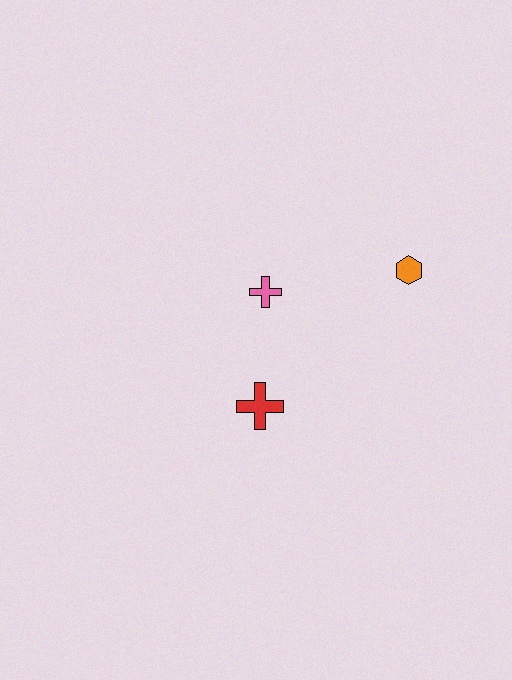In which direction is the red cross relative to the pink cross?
The red cross is below the pink cross.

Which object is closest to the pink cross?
The red cross is closest to the pink cross.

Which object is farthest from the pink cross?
The orange hexagon is farthest from the pink cross.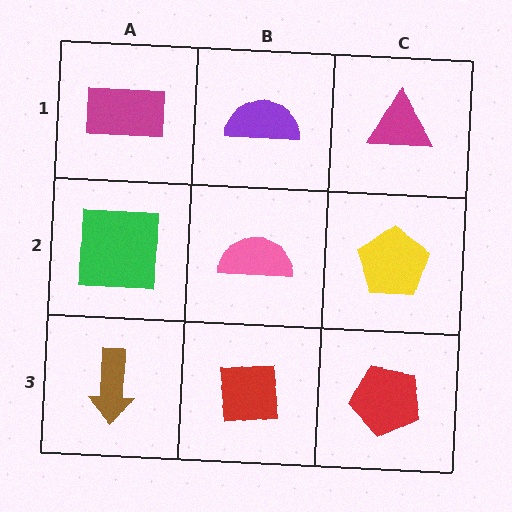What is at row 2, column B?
A pink semicircle.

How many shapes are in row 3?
3 shapes.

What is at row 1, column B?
A purple semicircle.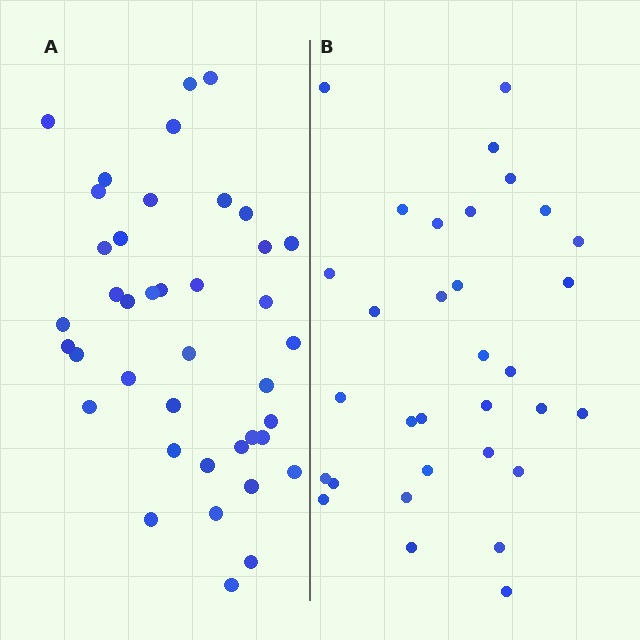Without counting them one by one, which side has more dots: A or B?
Region A (the left region) has more dots.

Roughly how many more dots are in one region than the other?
Region A has roughly 8 or so more dots than region B.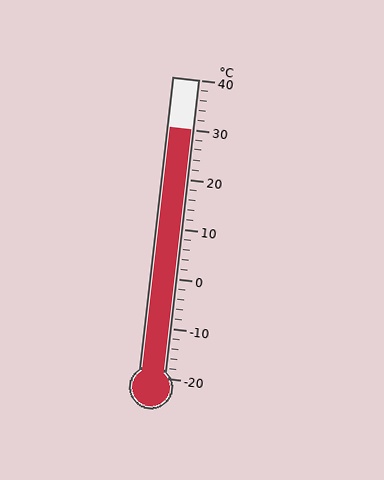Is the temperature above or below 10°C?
The temperature is above 10°C.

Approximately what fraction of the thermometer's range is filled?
The thermometer is filled to approximately 85% of its range.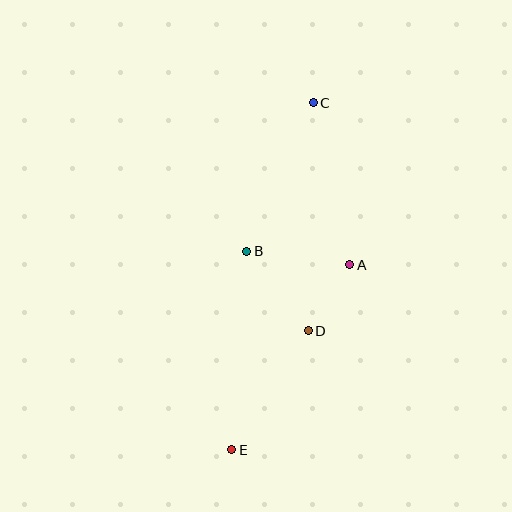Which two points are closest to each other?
Points A and D are closest to each other.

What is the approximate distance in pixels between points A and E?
The distance between A and E is approximately 219 pixels.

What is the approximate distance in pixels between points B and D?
The distance between B and D is approximately 100 pixels.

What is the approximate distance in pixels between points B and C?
The distance between B and C is approximately 163 pixels.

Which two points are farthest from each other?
Points C and E are farthest from each other.